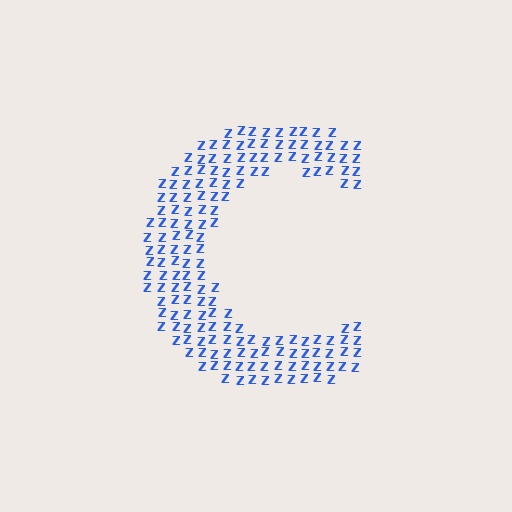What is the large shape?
The large shape is the letter C.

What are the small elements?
The small elements are letter Z's.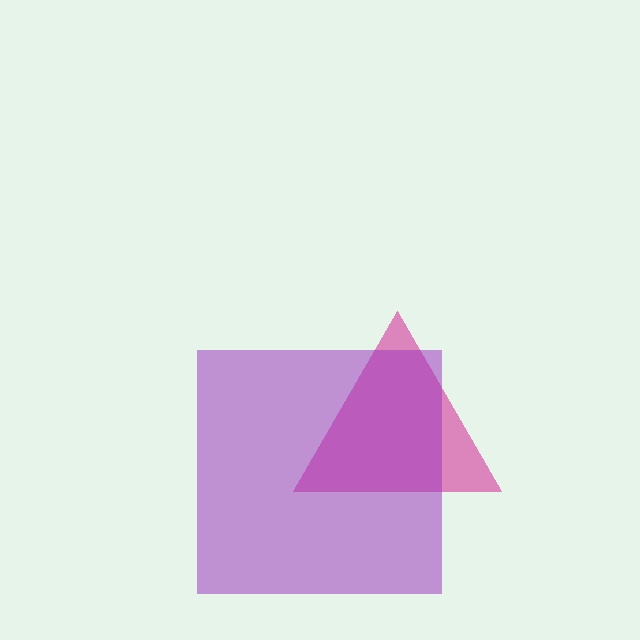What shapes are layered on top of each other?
The layered shapes are: a magenta triangle, a purple square.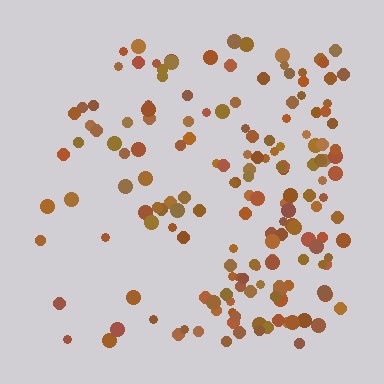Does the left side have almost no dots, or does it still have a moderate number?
Still a moderate number, just noticeably fewer than the right.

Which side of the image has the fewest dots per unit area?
The left.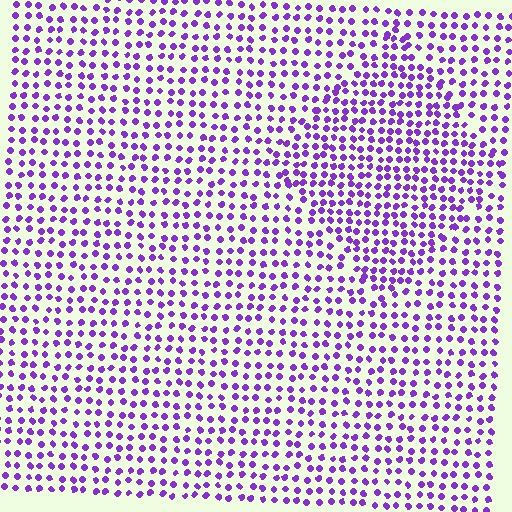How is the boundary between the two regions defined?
The boundary is defined by a change in element density (approximately 1.5x ratio). All elements are the same color, size, and shape.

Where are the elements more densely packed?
The elements are more densely packed inside the diamond boundary.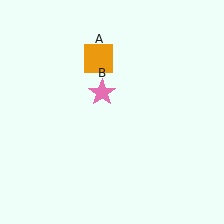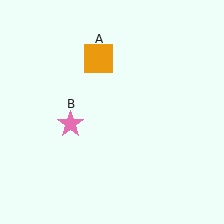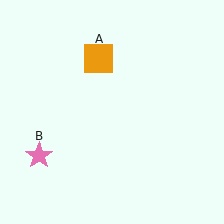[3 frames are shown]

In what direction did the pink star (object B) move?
The pink star (object B) moved down and to the left.